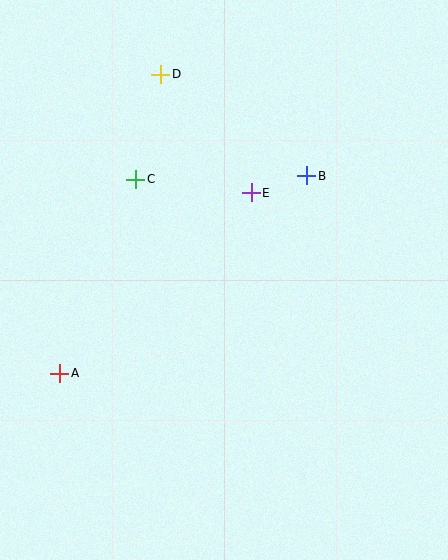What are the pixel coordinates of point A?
Point A is at (60, 373).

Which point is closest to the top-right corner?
Point B is closest to the top-right corner.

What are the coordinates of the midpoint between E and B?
The midpoint between E and B is at (279, 184).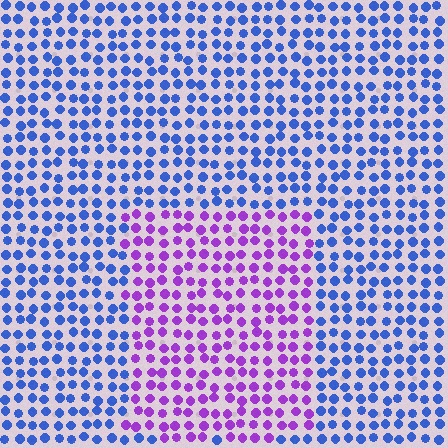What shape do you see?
I see a rectangle.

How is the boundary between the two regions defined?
The boundary is defined purely by a slight shift in hue (about 58 degrees). Spacing, size, and orientation are identical on both sides.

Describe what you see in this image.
The image is filled with small blue elements in a uniform arrangement. A rectangle-shaped region is visible where the elements are tinted to a slightly different hue, forming a subtle color boundary.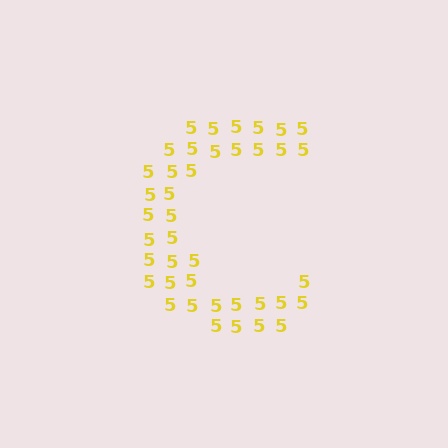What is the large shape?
The large shape is the letter C.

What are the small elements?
The small elements are digit 5's.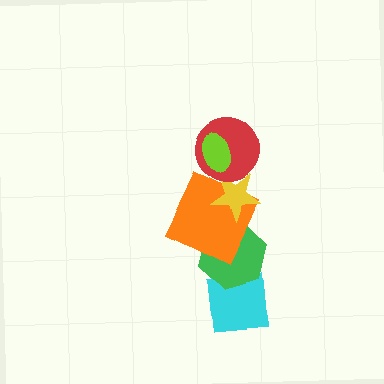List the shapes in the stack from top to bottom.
From top to bottom: the lime ellipse, the red circle, the yellow star, the orange square, the green hexagon, the cyan square.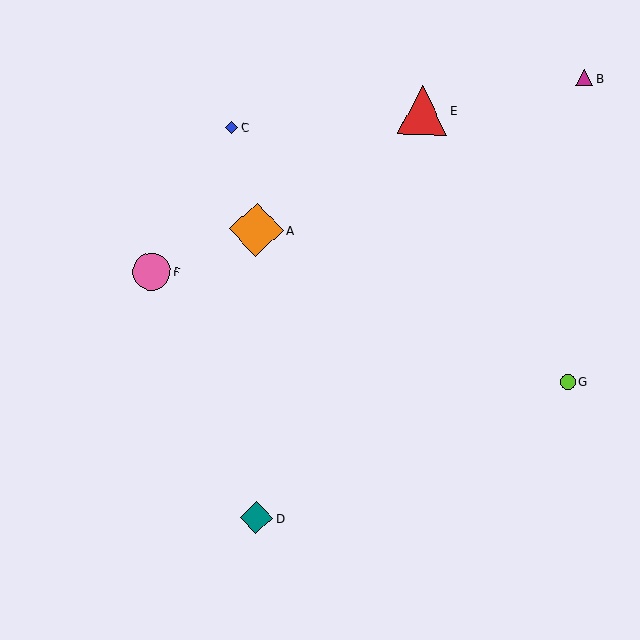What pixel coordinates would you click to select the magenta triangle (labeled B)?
Click at (584, 78) to select the magenta triangle B.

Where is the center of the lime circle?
The center of the lime circle is at (568, 382).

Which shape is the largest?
The orange diamond (labeled A) is the largest.